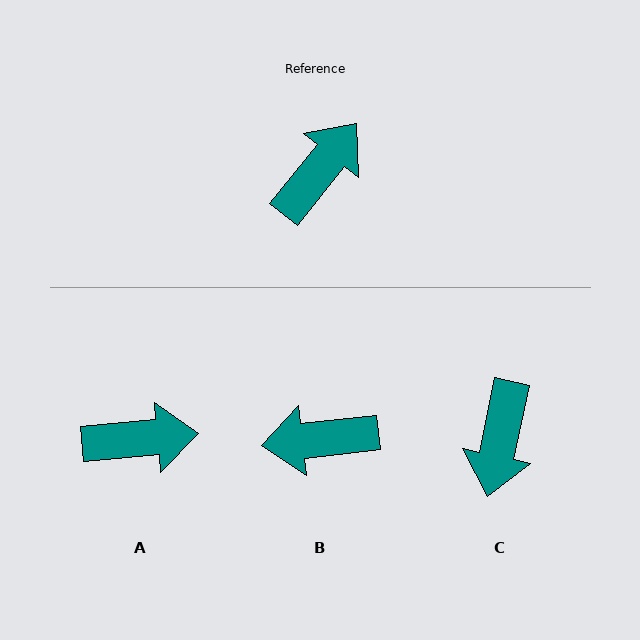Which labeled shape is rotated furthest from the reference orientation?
C, about 153 degrees away.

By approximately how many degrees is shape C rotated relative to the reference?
Approximately 153 degrees clockwise.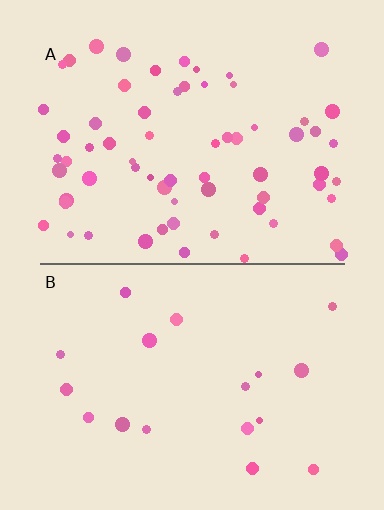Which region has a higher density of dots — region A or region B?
A (the top).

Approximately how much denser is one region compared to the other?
Approximately 3.6× — region A over region B.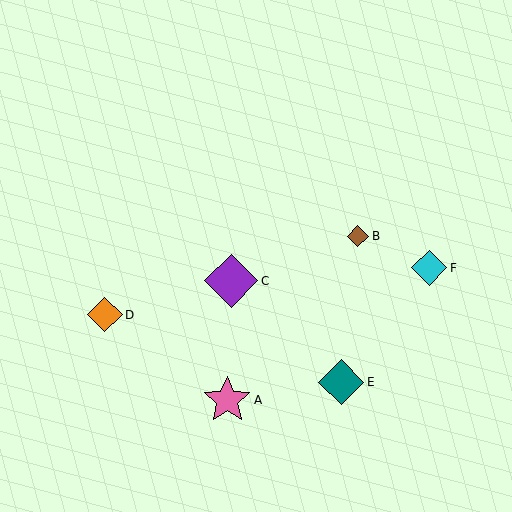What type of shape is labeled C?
Shape C is a purple diamond.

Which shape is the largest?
The purple diamond (labeled C) is the largest.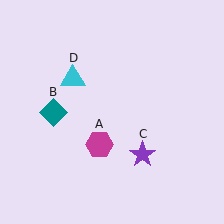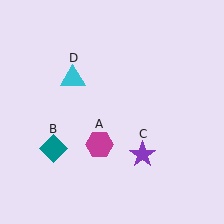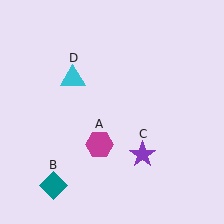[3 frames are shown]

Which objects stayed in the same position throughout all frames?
Magenta hexagon (object A) and purple star (object C) and cyan triangle (object D) remained stationary.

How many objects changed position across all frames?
1 object changed position: teal diamond (object B).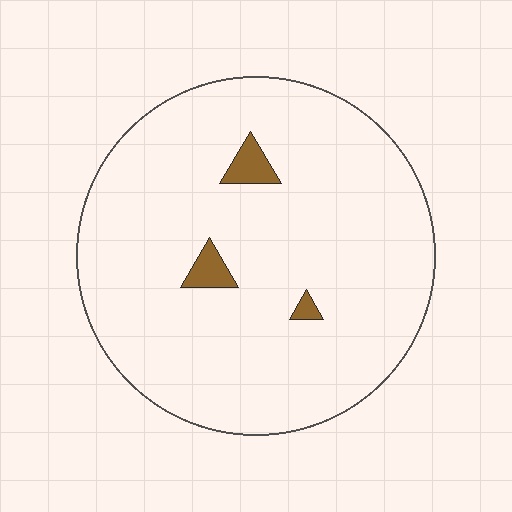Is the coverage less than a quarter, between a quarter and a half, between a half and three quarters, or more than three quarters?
Less than a quarter.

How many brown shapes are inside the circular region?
3.